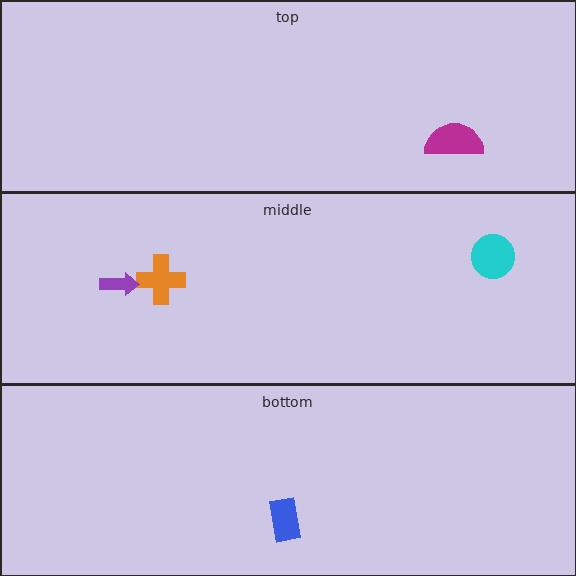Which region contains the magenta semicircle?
The top region.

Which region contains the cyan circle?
The middle region.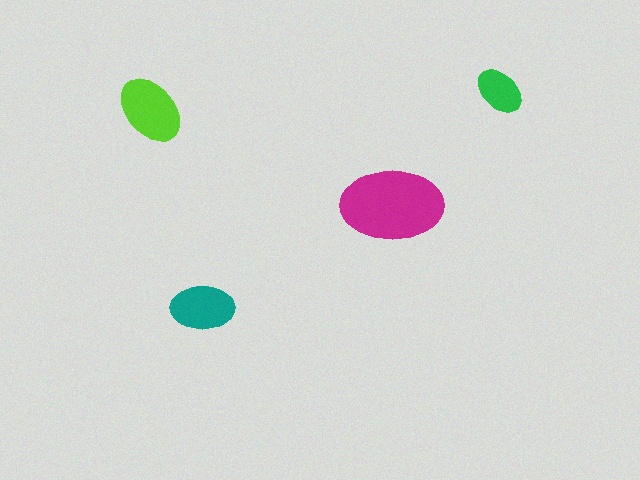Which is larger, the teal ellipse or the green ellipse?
The teal one.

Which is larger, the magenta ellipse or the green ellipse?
The magenta one.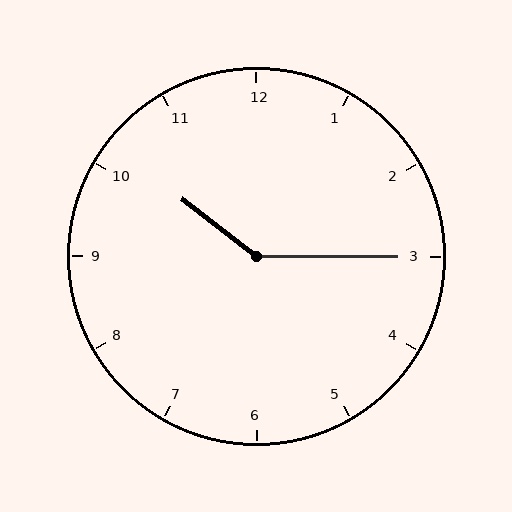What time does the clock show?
10:15.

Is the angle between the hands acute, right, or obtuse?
It is obtuse.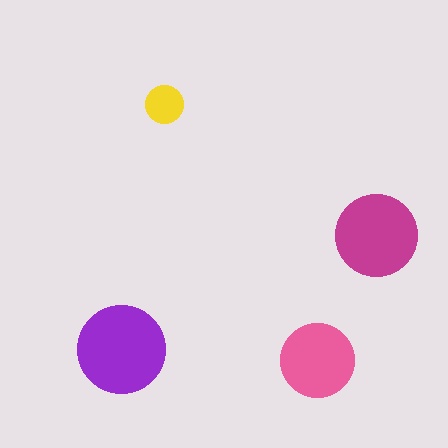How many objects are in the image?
There are 4 objects in the image.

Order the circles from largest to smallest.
the purple one, the magenta one, the pink one, the yellow one.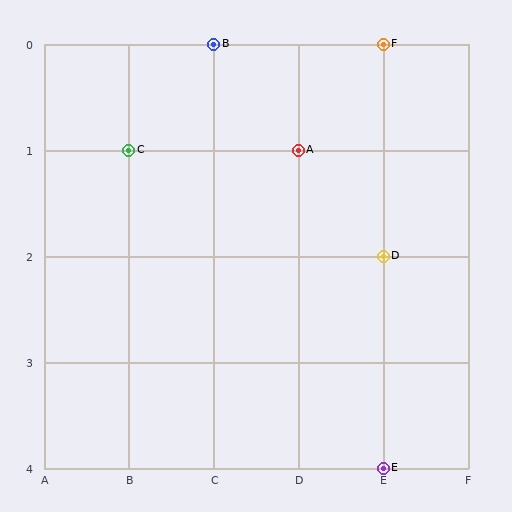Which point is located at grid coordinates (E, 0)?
Point F is at (E, 0).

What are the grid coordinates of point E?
Point E is at grid coordinates (E, 4).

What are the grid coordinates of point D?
Point D is at grid coordinates (E, 2).